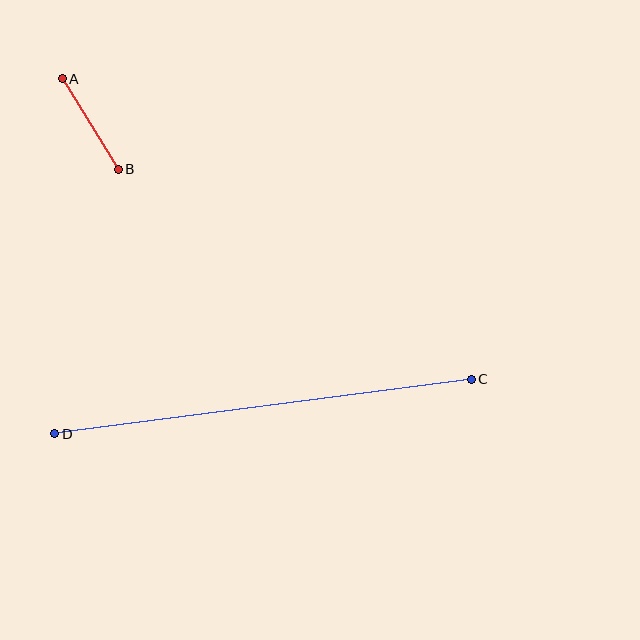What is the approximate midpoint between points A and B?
The midpoint is at approximately (90, 124) pixels.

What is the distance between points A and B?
The distance is approximately 107 pixels.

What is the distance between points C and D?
The distance is approximately 420 pixels.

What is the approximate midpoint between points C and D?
The midpoint is at approximately (263, 407) pixels.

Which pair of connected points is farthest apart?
Points C and D are farthest apart.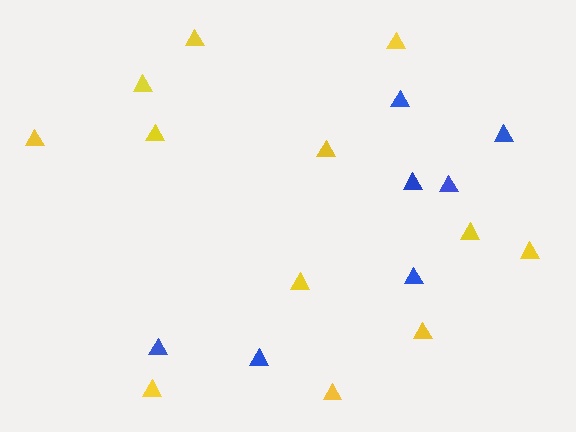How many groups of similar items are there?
There are 2 groups: one group of yellow triangles (12) and one group of blue triangles (7).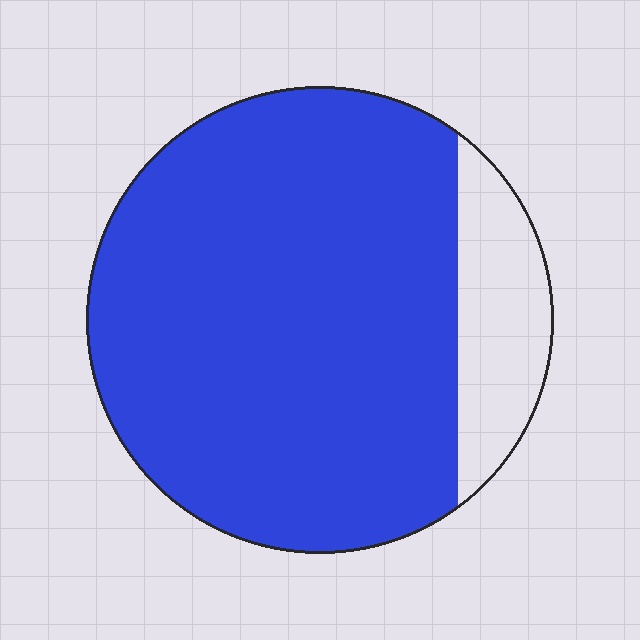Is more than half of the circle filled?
Yes.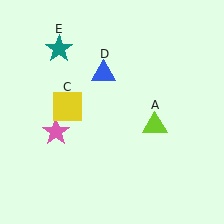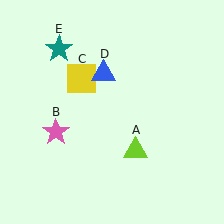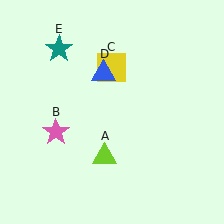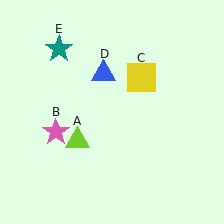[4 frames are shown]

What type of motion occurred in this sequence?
The lime triangle (object A), yellow square (object C) rotated clockwise around the center of the scene.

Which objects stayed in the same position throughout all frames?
Pink star (object B) and blue triangle (object D) and teal star (object E) remained stationary.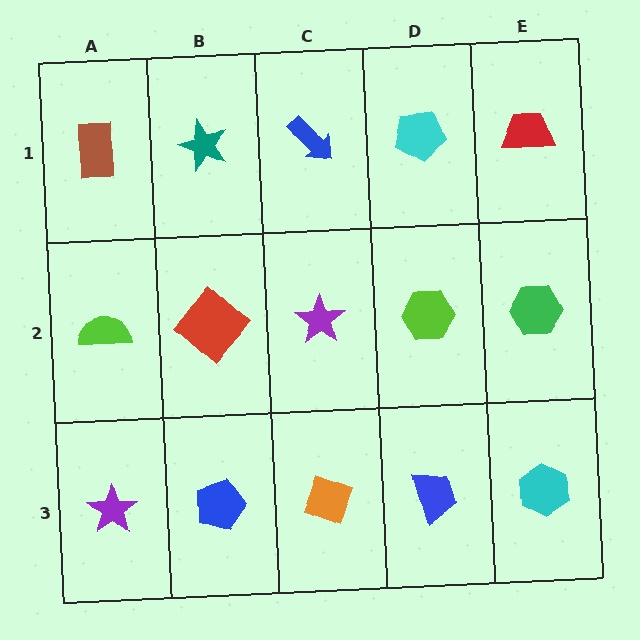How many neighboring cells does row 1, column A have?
2.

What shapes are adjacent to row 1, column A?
A lime semicircle (row 2, column A), a teal star (row 1, column B).